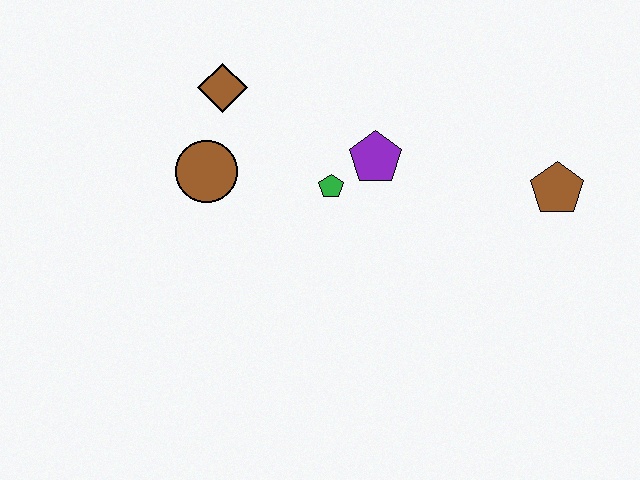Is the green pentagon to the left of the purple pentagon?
Yes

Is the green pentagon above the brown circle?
No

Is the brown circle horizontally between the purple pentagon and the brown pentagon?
No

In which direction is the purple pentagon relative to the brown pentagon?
The purple pentagon is to the left of the brown pentagon.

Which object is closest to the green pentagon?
The purple pentagon is closest to the green pentagon.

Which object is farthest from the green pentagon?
The brown pentagon is farthest from the green pentagon.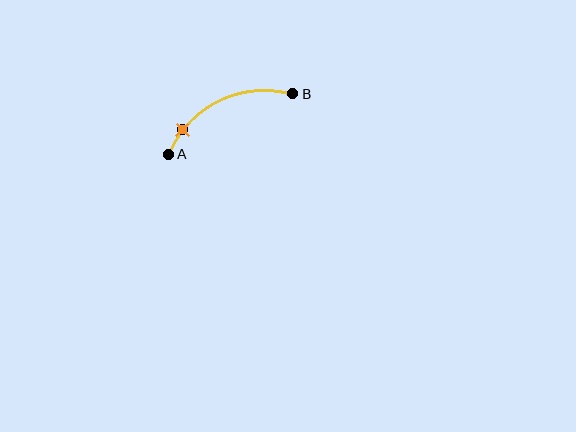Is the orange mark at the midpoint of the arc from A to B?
No. The orange mark lies on the arc but is closer to endpoint A. The arc midpoint would be at the point on the curve equidistant along the arc from both A and B.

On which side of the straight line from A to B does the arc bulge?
The arc bulges above the straight line connecting A and B.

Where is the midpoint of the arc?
The arc midpoint is the point on the curve farthest from the straight line joining A and B. It sits above that line.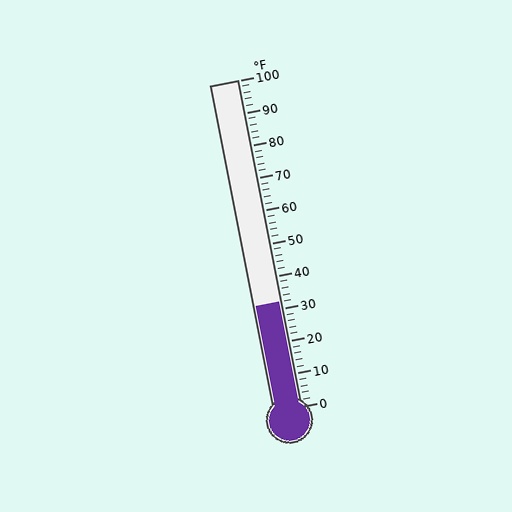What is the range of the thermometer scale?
The thermometer scale ranges from 0°F to 100°F.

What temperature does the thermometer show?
The thermometer shows approximately 32°F.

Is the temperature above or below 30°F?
The temperature is above 30°F.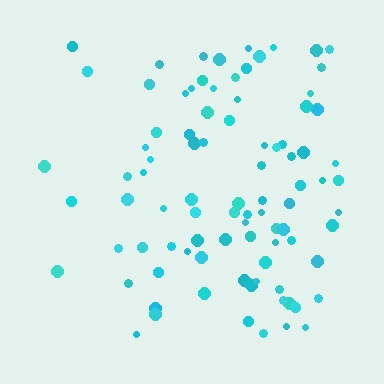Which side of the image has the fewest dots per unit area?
The left.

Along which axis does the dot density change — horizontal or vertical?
Horizontal.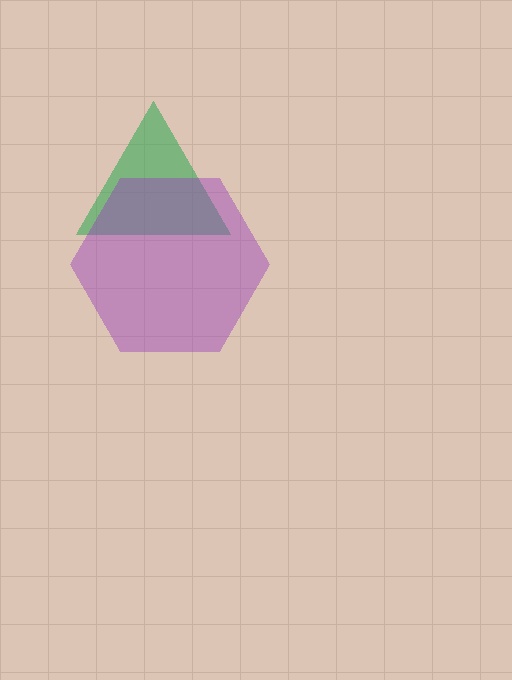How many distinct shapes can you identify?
There are 2 distinct shapes: a green triangle, a purple hexagon.